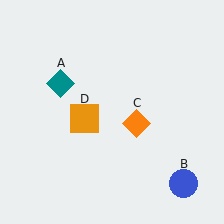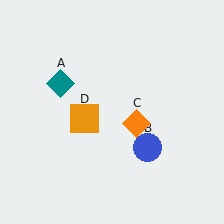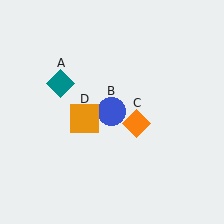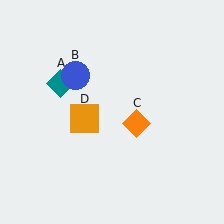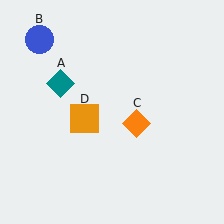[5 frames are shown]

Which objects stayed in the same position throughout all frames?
Teal diamond (object A) and orange diamond (object C) and orange square (object D) remained stationary.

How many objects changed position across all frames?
1 object changed position: blue circle (object B).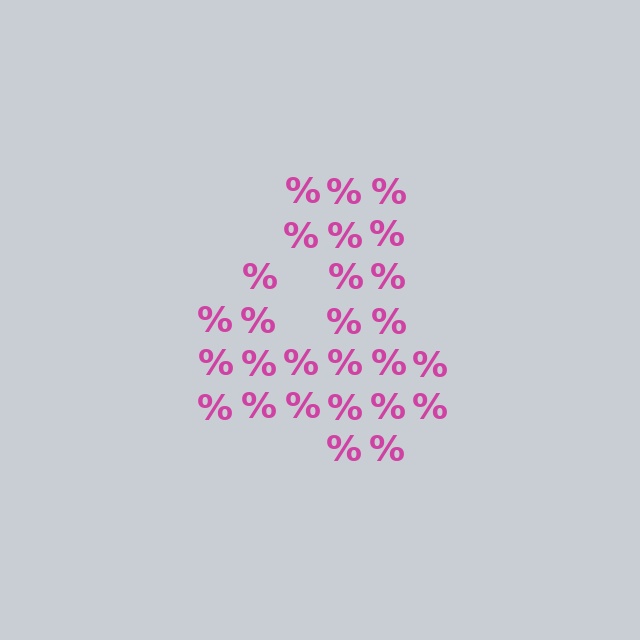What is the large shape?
The large shape is the digit 4.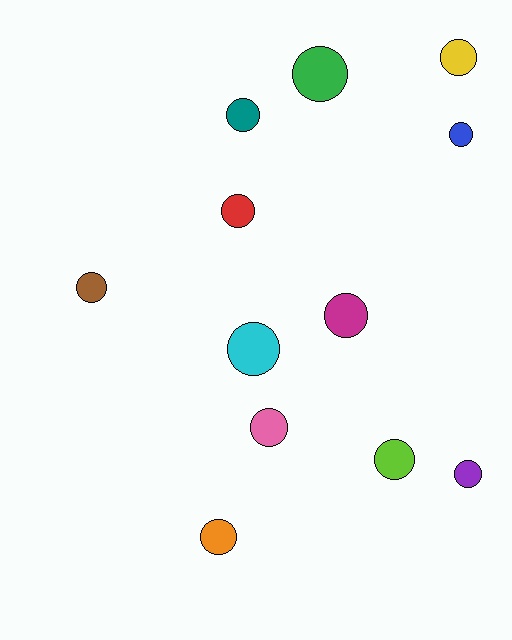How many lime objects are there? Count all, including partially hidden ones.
There is 1 lime object.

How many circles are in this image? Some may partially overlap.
There are 12 circles.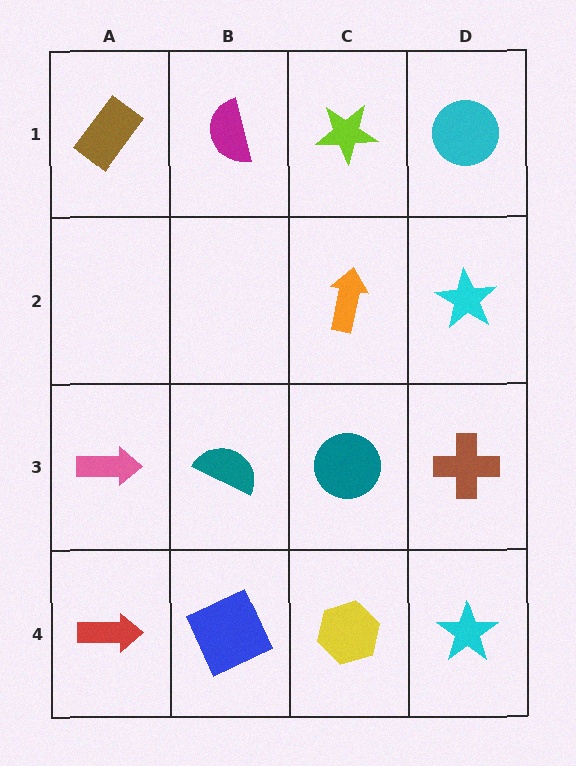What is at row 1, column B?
A magenta semicircle.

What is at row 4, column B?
A blue square.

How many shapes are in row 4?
4 shapes.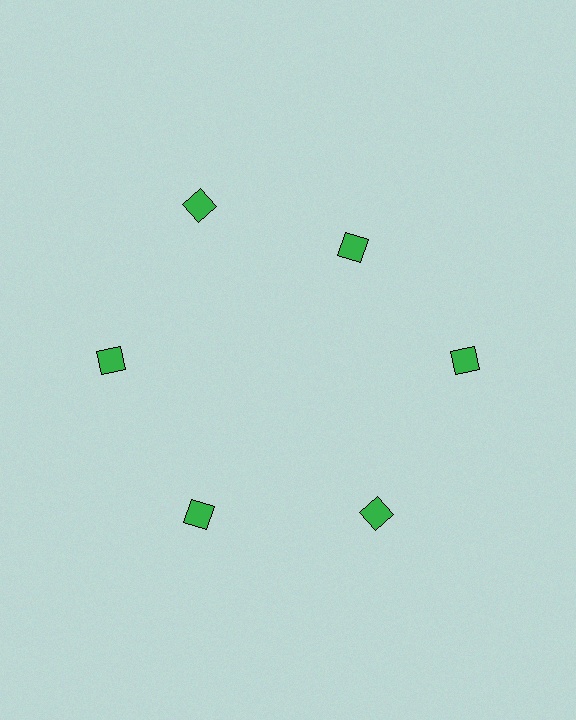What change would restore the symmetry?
The symmetry would be restored by moving it outward, back onto the ring so that all 6 diamonds sit at equal angles and equal distance from the center.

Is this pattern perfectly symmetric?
No. The 6 green diamonds are arranged in a ring, but one element near the 1 o'clock position is pulled inward toward the center, breaking the 6-fold rotational symmetry.